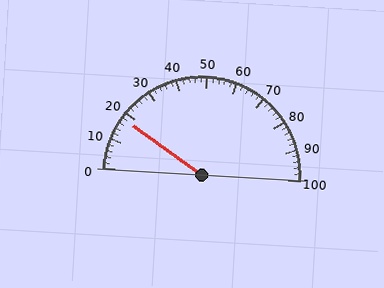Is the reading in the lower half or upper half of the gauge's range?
The reading is in the lower half of the range (0 to 100).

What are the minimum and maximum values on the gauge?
The gauge ranges from 0 to 100.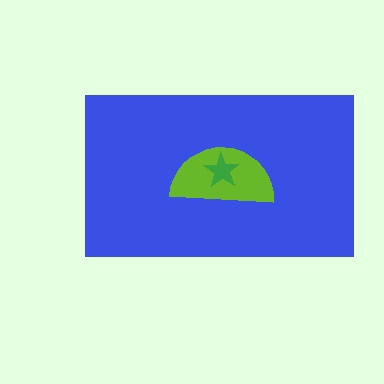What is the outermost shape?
The blue rectangle.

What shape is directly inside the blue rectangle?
The lime semicircle.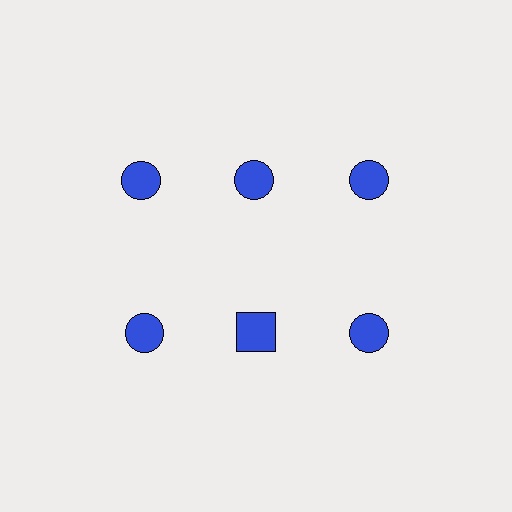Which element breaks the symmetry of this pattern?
The blue square in the second row, second from left column breaks the symmetry. All other shapes are blue circles.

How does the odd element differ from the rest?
It has a different shape: square instead of circle.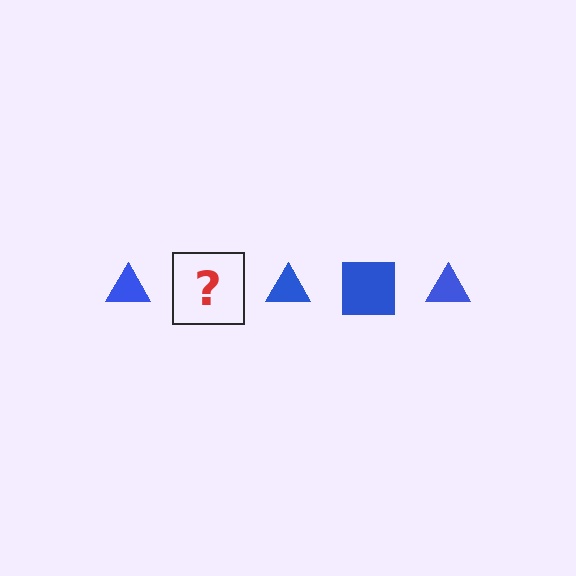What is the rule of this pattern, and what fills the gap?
The rule is that the pattern cycles through triangle, square shapes in blue. The gap should be filled with a blue square.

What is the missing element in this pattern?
The missing element is a blue square.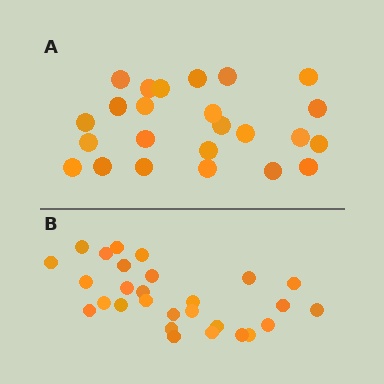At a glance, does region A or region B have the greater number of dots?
Region B (the bottom region) has more dots.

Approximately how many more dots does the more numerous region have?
Region B has about 4 more dots than region A.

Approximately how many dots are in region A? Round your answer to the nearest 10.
About 20 dots. (The exact count is 24, which rounds to 20.)